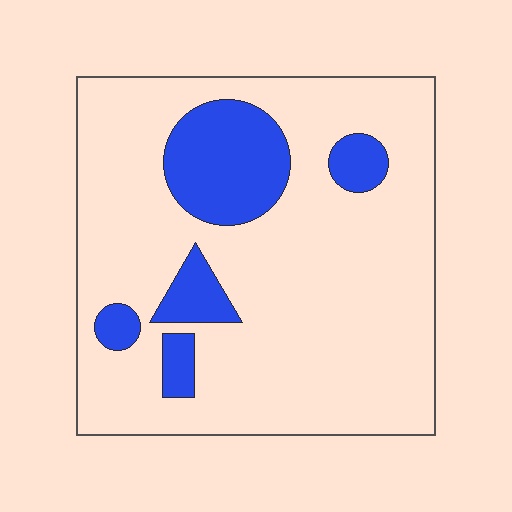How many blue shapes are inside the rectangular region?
5.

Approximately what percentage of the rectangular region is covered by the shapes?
Approximately 20%.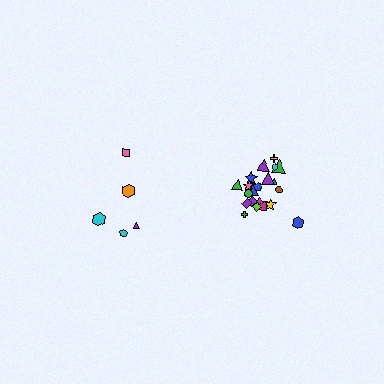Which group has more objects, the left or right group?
The right group.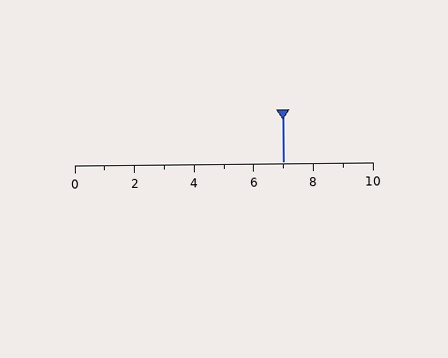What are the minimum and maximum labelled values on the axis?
The axis runs from 0 to 10.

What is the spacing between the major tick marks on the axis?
The major ticks are spaced 2 apart.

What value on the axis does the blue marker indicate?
The marker indicates approximately 7.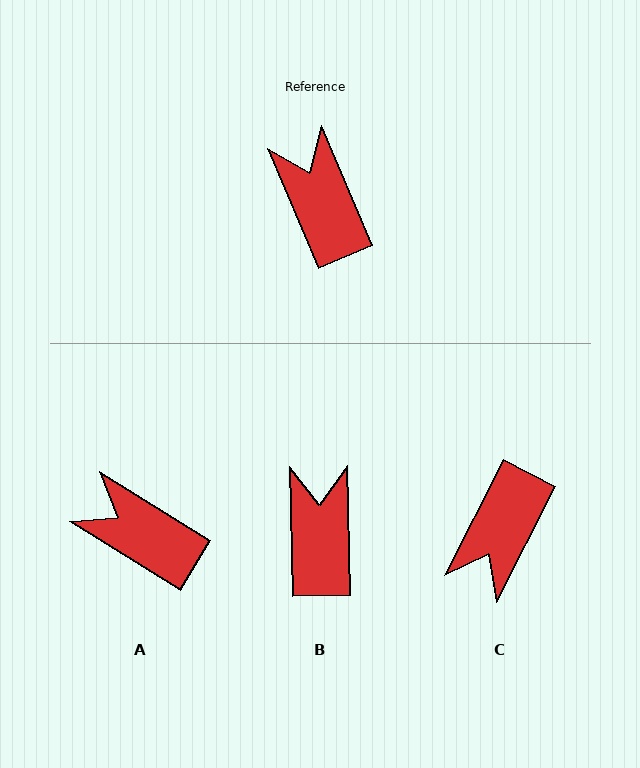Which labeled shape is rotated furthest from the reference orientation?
C, about 130 degrees away.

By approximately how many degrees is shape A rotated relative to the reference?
Approximately 35 degrees counter-clockwise.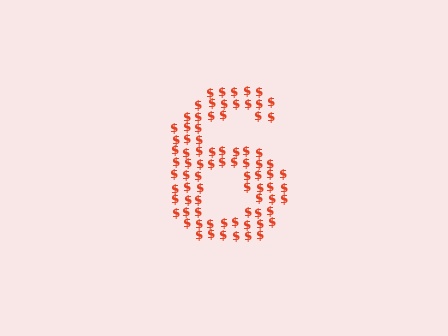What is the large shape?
The large shape is the digit 6.